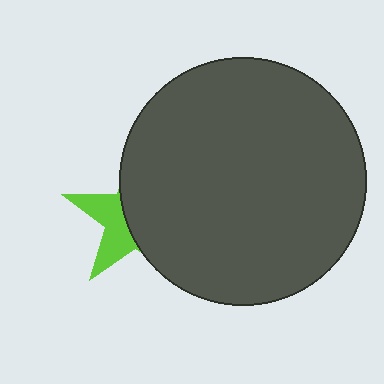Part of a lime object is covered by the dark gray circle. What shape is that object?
It is a star.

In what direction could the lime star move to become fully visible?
The lime star could move left. That would shift it out from behind the dark gray circle entirely.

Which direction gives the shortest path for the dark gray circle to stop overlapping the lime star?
Moving right gives the shortest separation.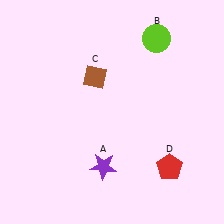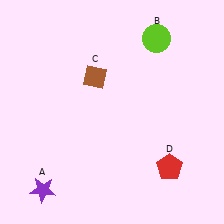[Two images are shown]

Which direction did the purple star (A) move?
The purple star (A) moved left.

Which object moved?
The purple star (A) moved left.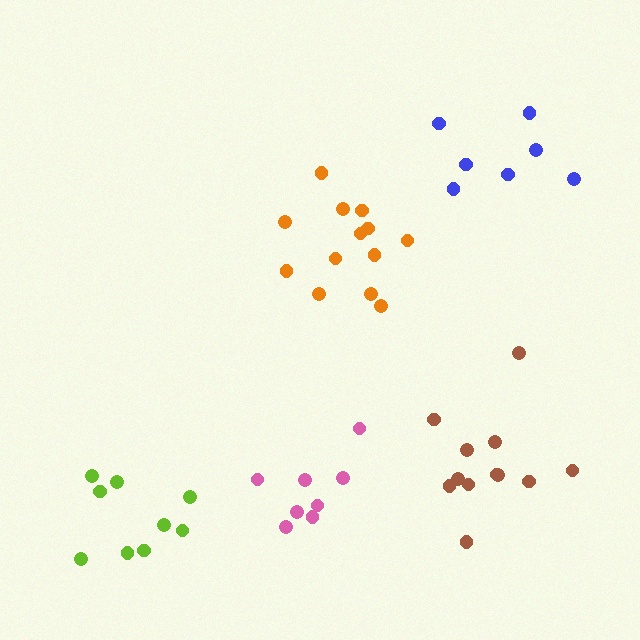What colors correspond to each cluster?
The clusters are colored: orange, pink, brown, lime, blue.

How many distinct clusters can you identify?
There are 5 distinct clusters.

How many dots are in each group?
Group 1: 13 dots, Group 2: 8 dots, Group 3: 12 dots, Group 4: 9 dots, Group 5: 7 dots (49 total).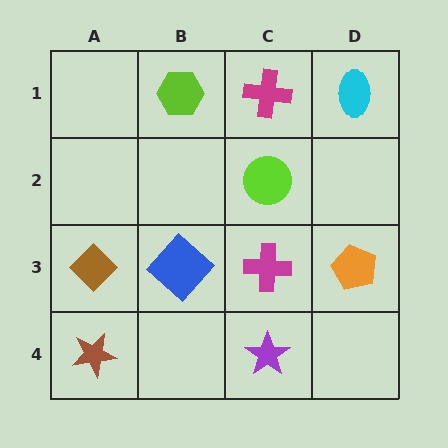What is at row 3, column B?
A blue diamond.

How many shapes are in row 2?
1 shape.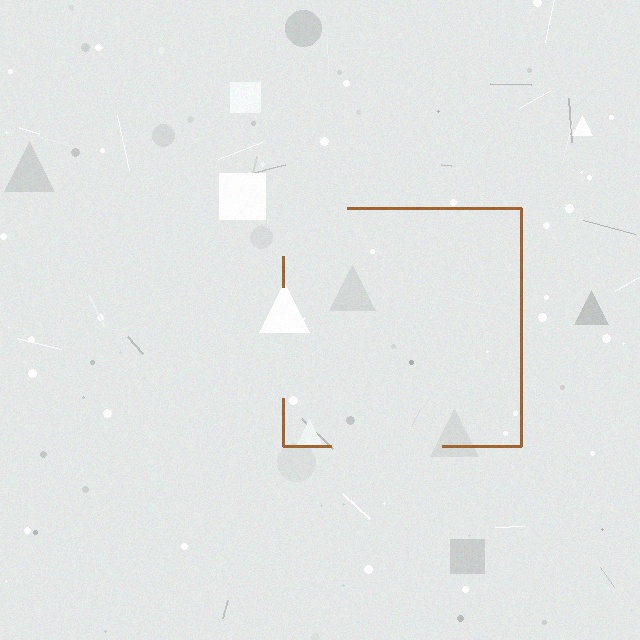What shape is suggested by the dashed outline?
The dashed outline suggests a square.